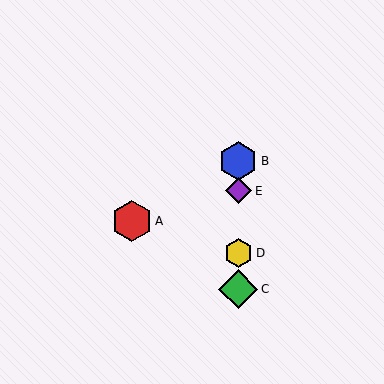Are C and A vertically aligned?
No, C is at x≈238 and A is at x≈132.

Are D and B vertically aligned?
Yes, both are at x≈238.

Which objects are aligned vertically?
Objects B, C, D, E are aligned vertically.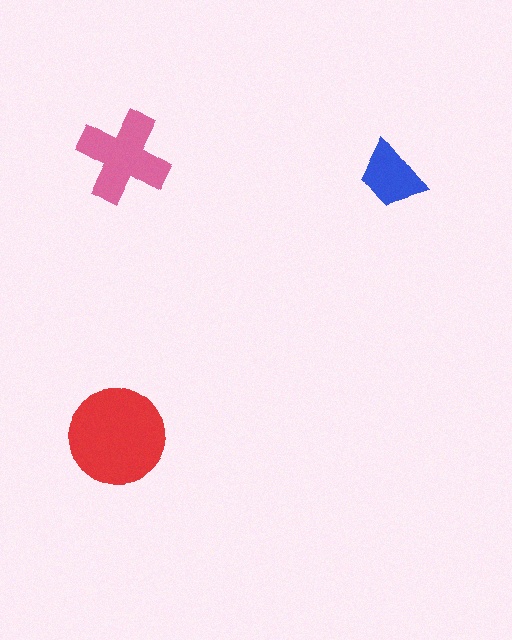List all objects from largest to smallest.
The red circle, the pink cross, the blue trapezoid.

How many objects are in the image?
There are 3 objects in the image.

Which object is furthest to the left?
The red circle is leftmost.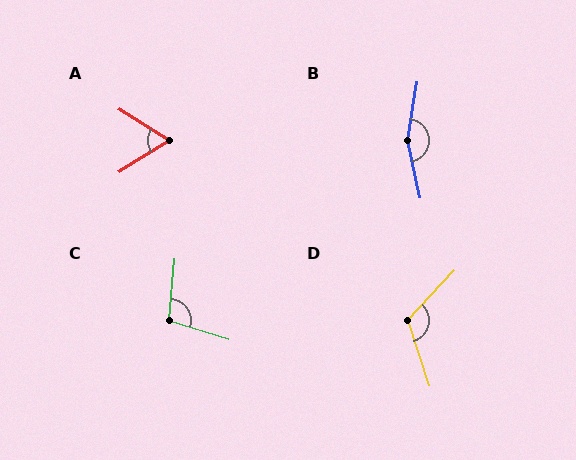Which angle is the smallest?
A, at approximately 65 degrees.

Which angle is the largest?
B, at approximately 158 degrees.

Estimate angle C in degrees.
Approximately 102 degrees.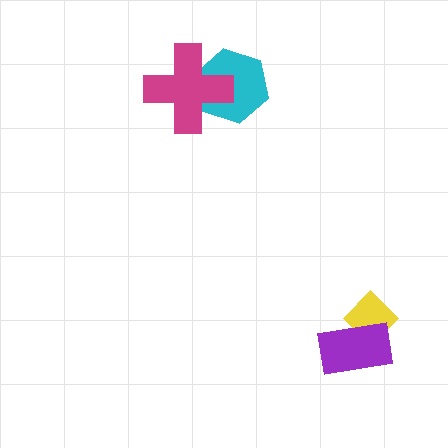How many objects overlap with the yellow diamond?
1 object overlaps with the yellow diamond.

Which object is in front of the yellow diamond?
The purple rectangle is in front of the yellow diamond.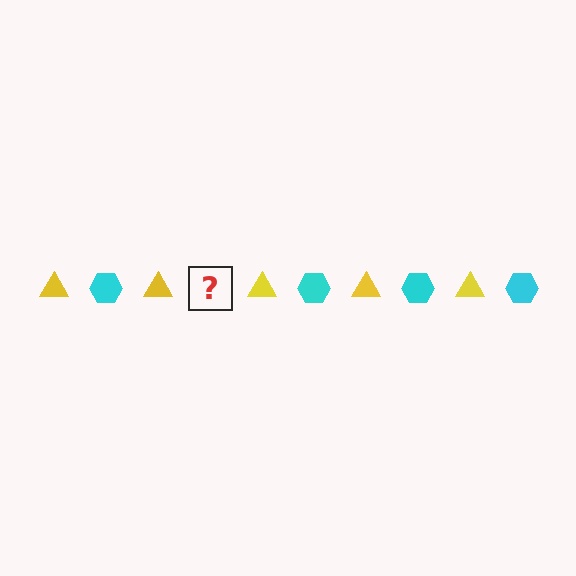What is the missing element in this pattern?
The missing element is a cyan hexagon.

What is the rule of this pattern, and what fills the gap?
The rule is that the pattern alternates between yellow triangle and cyan hexagon. The gap should be filled with a cyan hexagon.